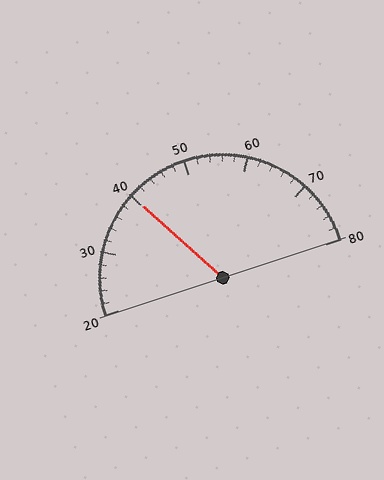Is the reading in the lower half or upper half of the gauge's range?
The reading is in the lower half of the range (20 to 80).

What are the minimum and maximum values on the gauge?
The gauge ranges from 20 to 80.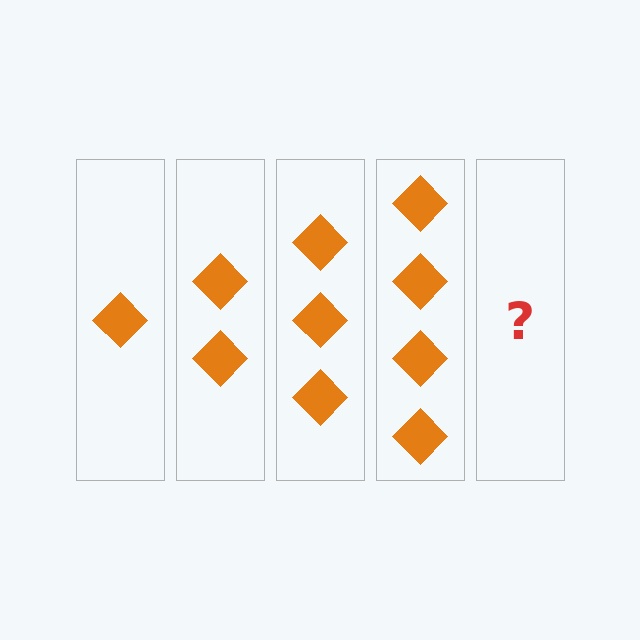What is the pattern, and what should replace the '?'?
The pattern is that each step adds one more diamond. The '?' should be 5 diamonds.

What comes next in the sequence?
The next element should be 5 diamonds.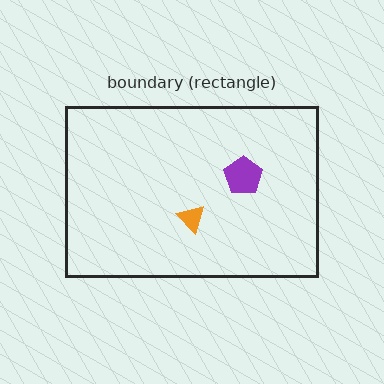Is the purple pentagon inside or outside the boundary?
Inside.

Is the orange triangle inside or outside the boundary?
Inside.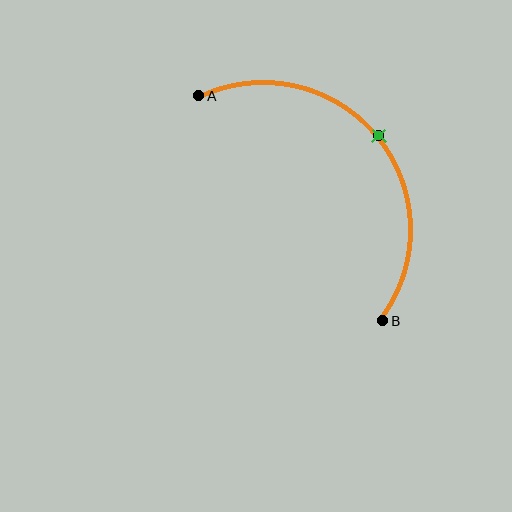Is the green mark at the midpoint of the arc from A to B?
Yes. The green mark lies on the arc at equal arc-length from both A and B — it is the arc midpoint.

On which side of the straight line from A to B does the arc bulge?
The arc bulges above and to the right of the straight line connecting A and B.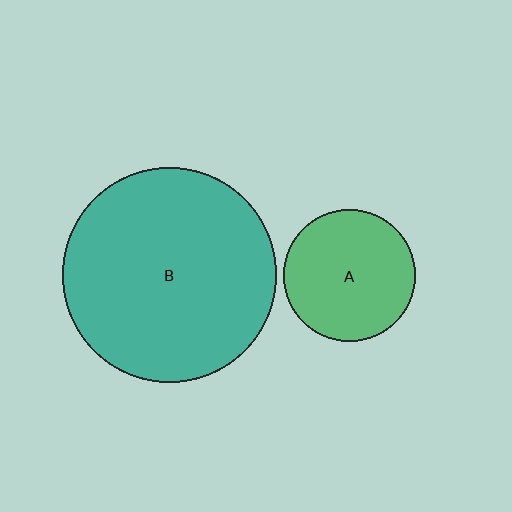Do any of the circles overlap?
No, none of the circles overlap.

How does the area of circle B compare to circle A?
Approximately 2.7 times.